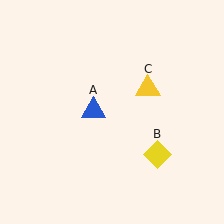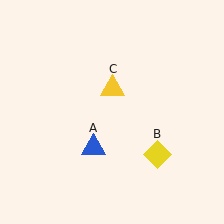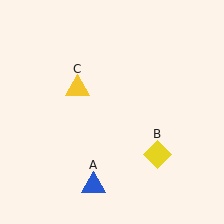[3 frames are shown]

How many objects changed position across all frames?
2 objects changed position: blue triangle (object A), yellow triangle (object C).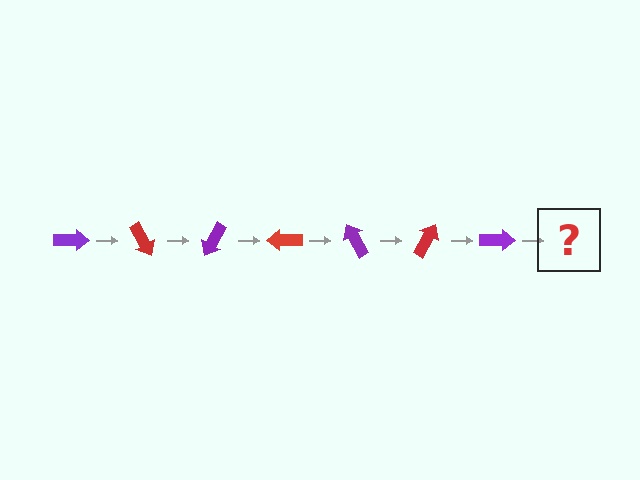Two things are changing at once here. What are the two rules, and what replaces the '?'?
The two rules are that it rotates 60 degrees each step and the color cycles through purple and red. The '?' should be a red arrow, rotated 420 degrees from the start.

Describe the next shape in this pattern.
It should be a red arrow, rotated 420 degrees from the start.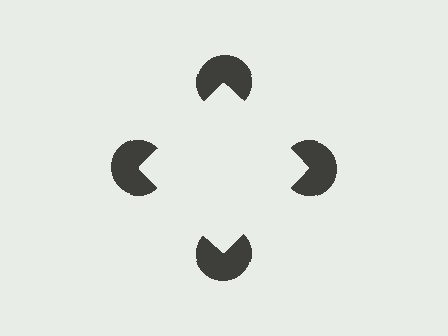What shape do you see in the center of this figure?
An illusory square — its edges are inferred from the aligned wedge cuts in the pac-man discs, not physically drawn.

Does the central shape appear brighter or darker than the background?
It typically appears slightly brighter than the background, even though no actual brightness change is drawn.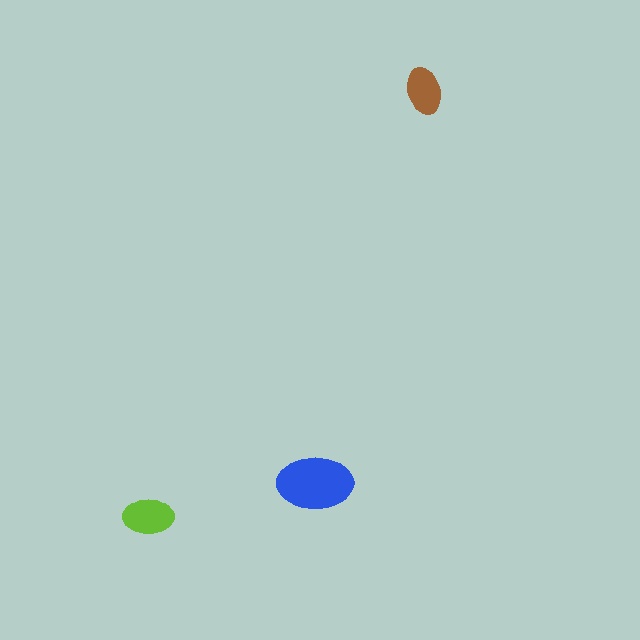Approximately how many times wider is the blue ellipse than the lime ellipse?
About 1.5 times wider.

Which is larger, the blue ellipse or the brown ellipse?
The blue one.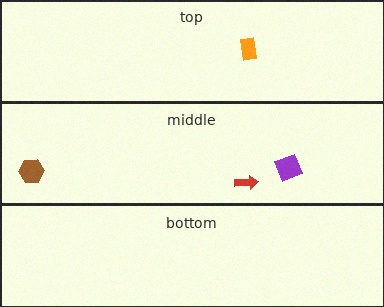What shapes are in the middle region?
The brown hexagon, the purple diamond, the red arrow.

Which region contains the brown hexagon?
The middle region.